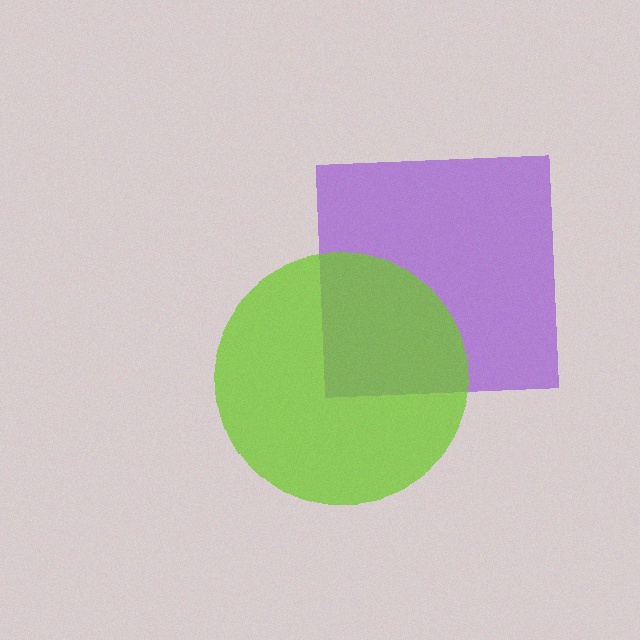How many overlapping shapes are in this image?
There are 2 overlapping shapes in the image.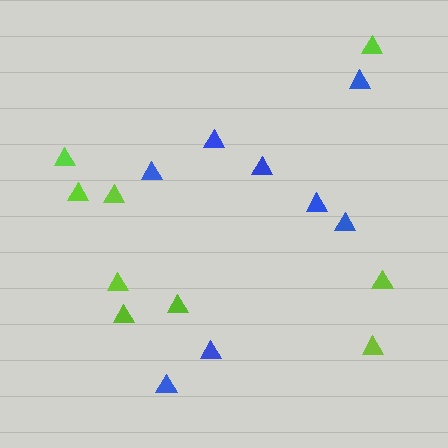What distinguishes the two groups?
There are 2 groups: one group of blue triangles (8) and one group of lime triangles (9).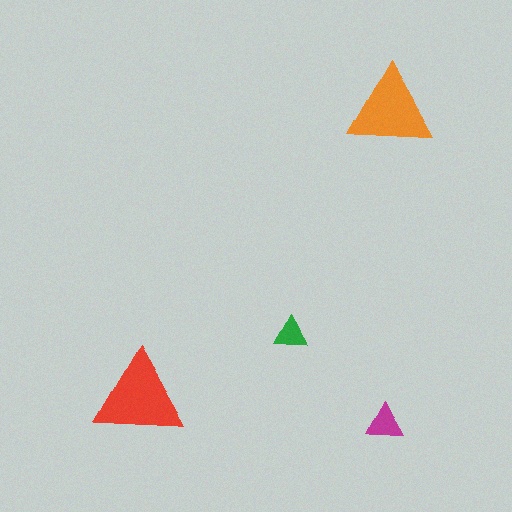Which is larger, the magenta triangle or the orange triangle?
The orange one.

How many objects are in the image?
There are 4 objects in the image.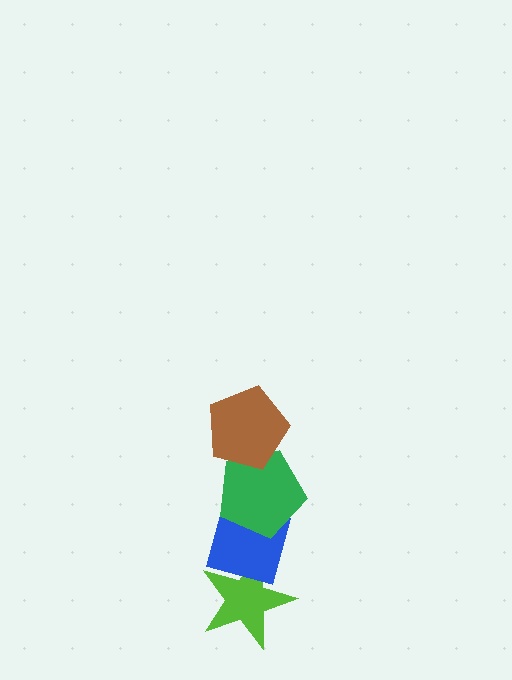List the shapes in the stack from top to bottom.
From top to bottom: the brown pentagon, the green pentagon, the blue diamond, the lime star.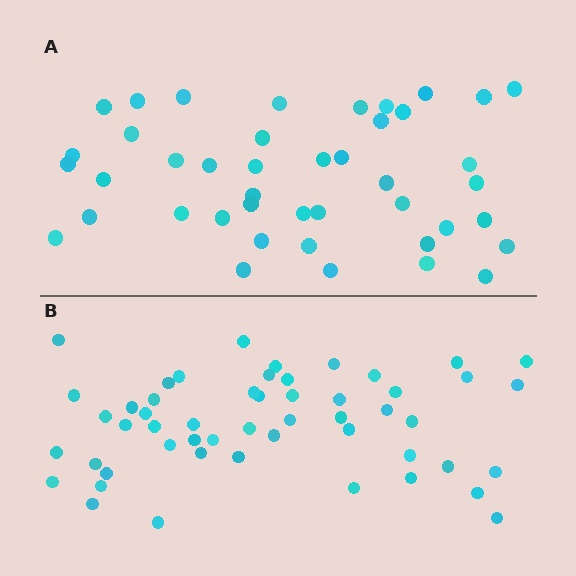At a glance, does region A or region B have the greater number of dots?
Region B (the bottom region) has more dots.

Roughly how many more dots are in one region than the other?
Region B has roughly 8 or so more dots than region A.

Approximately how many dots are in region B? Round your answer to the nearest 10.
About 50 dots. (The exact count is 52, which rounds to 50.)